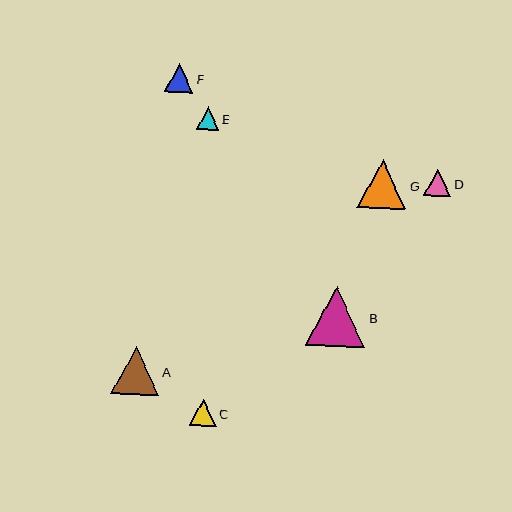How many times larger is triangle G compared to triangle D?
Triangle G is approximately 1.8 times the size of triangle D.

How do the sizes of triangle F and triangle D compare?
Triangle F and triangle D are approximately the same size.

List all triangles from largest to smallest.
From largest to smallest: B, G, A, F, D, C, E.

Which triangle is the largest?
Triangle B is the largest with a size of approximately 60 pixels.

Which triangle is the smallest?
Triangle E is the smallest with a size of approximately 22 pixels.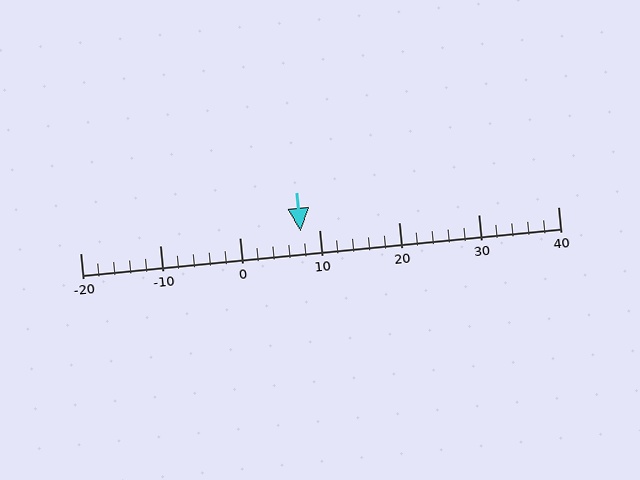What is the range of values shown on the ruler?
The ruler shows values from -20 to 40.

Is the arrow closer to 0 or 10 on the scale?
The arrow is closer to 10.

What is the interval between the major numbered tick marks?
The major tick marks are spaced 10 units apart.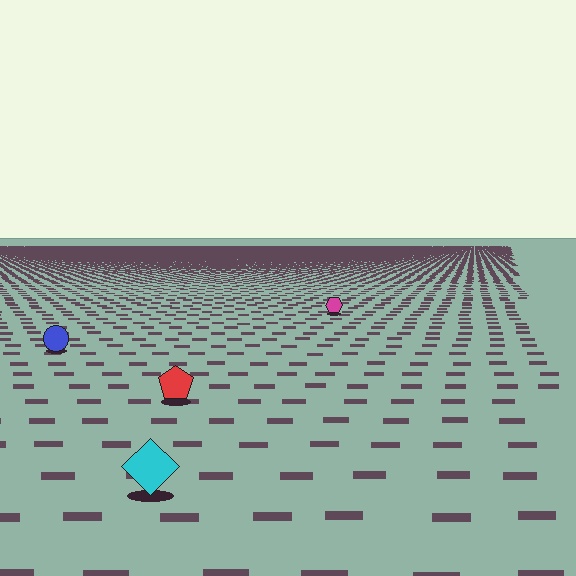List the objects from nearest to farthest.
From nearest to farthest: the cyan diamond, the red pentagon, the blue circle, the magenta hexagon.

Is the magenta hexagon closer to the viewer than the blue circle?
No. The blue circle is closer — you can tell from the texture gradient: the ground texture is coarser near it.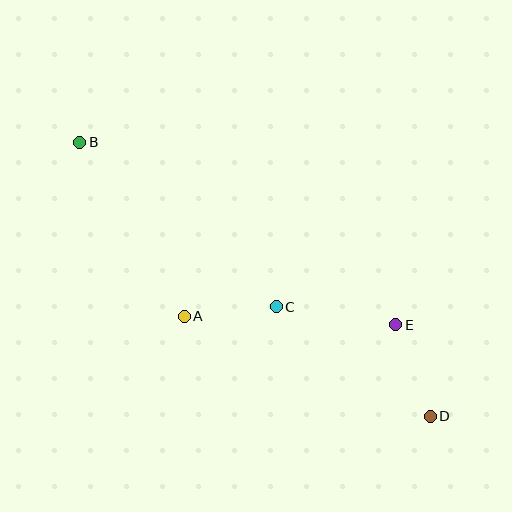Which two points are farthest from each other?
Points B and D are farthest from each other.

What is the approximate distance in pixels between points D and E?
The distance between D and E is approximately 98 pixels.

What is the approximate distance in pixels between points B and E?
The distance between B and E is approximately 365 pixels.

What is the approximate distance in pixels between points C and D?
The distance between C and D is approximately 189 pixels.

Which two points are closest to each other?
Points A and C are closest to each other.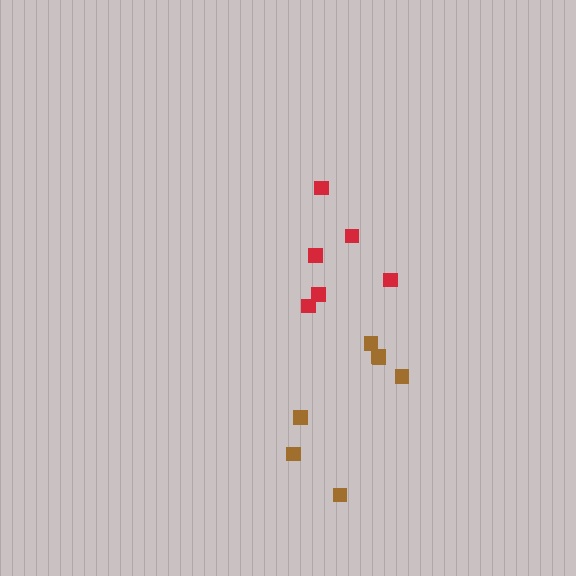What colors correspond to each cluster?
The clusters are colored: red, brown.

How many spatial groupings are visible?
There are 2 spatial groupings.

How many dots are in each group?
Group 1: 6 dots, Group 2: 7 dots (13 total).